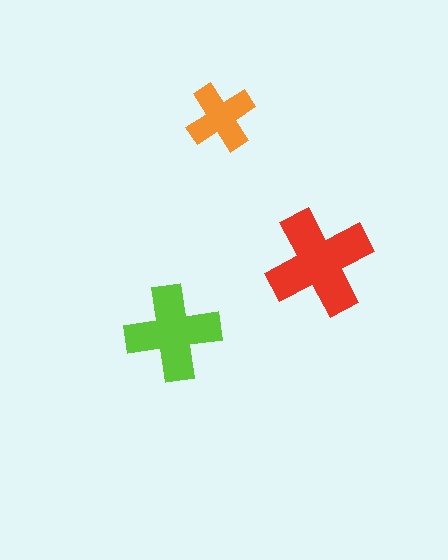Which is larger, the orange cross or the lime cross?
The lime one.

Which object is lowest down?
The lime cross is bottommost.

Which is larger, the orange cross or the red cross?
The red one.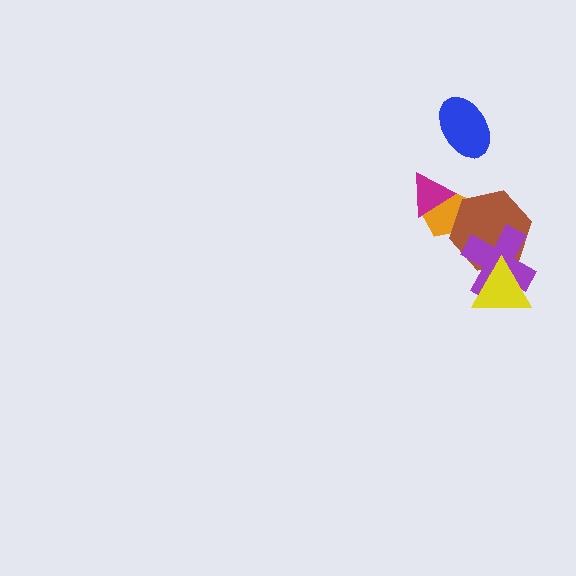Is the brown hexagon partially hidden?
Yes, it is partially covered by another shape.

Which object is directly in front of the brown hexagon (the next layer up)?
The purple cross is directly in front of the brown hexagon.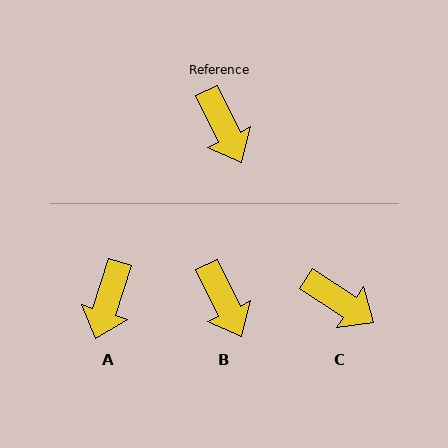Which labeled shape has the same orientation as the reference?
B.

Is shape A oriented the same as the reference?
No, it is off by about 44 degrees.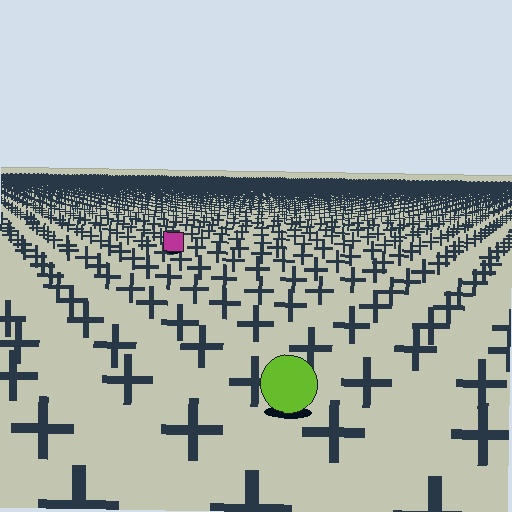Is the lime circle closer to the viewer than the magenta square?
Yes. The lime circle is closer — you can tell from the texture gradient: the ground texture is coarser near it.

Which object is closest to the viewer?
The lime circle is closest. The texture marks near it are larger and more spread out.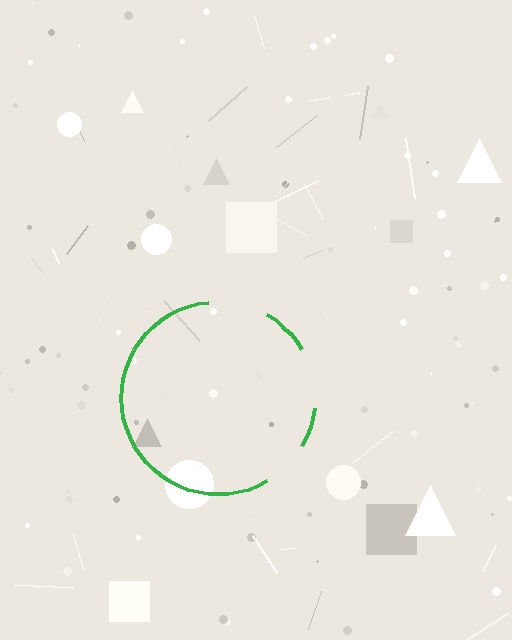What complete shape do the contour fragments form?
The contour fragments form a circle.